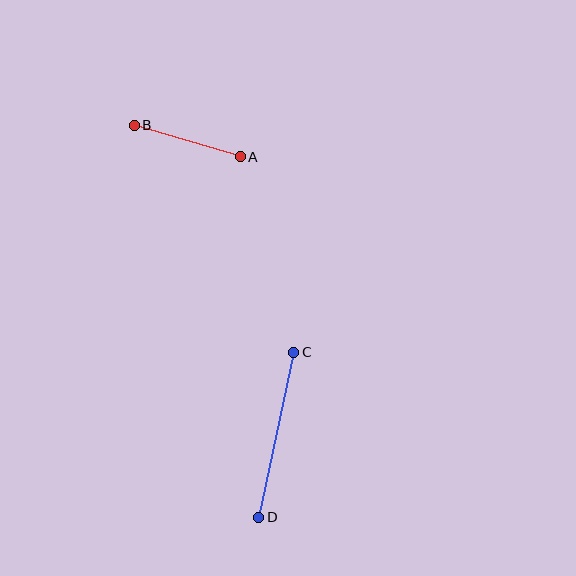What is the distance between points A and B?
The distance is approximately 110 pixels.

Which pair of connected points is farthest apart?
Points C and D are farthest apart.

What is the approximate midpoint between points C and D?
The midpoint is at approximately (276, 435) pixels.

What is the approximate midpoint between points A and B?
The midpoint is at approximately (187, 141) pixels.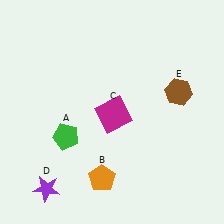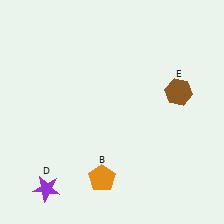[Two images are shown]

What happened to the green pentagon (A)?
The green pentagon (A) was removed in Image 2. It was in the bottom-left area of Image 1.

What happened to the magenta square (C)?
The magenta square (C) was removed in Image 2. It was in the bottom-right area of Image 1.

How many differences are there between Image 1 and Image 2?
There are 2 differences between the two images.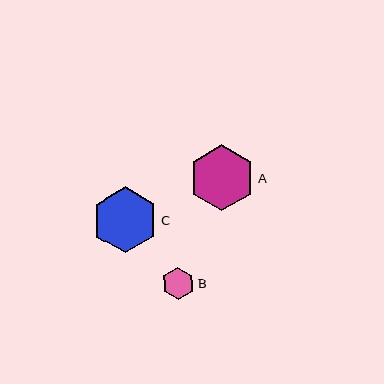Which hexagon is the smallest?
Hexagon B is the smallest with a size of approximately 32 pixels.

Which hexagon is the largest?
Hexagon A is the largest with a size of approximately 66 pixels.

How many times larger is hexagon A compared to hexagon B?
Hexagon A is approximately 2.1 times the size of hexagon B.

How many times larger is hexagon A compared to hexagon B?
Hexagon A is approximately 2.1 times the size of hexagon B.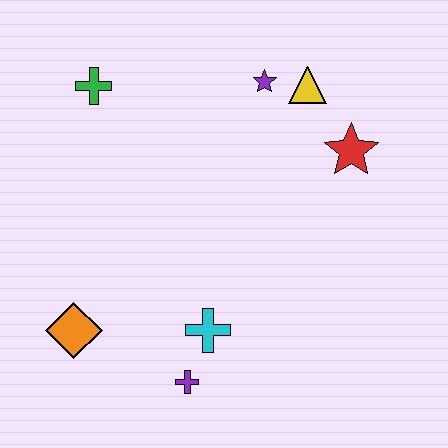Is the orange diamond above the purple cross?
Yes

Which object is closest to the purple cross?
The cyan cross is closest to the purple cross.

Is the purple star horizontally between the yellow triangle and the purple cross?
Yes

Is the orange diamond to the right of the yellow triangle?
No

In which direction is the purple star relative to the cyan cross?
The purple star is above the cyan cross.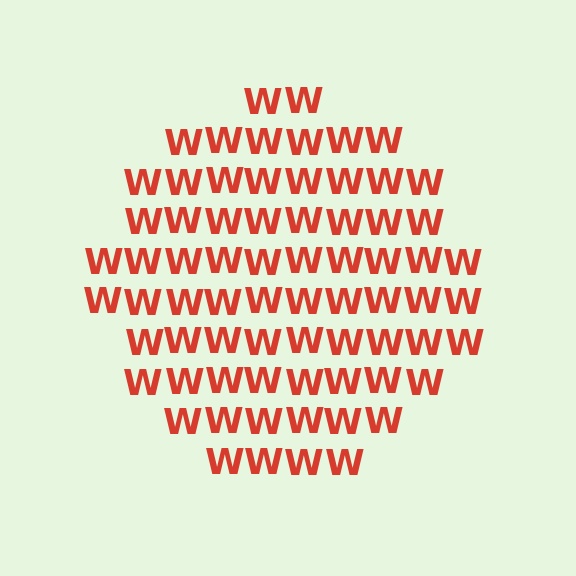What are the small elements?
The small elements are letter W's.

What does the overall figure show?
The overall figure shows a circle.